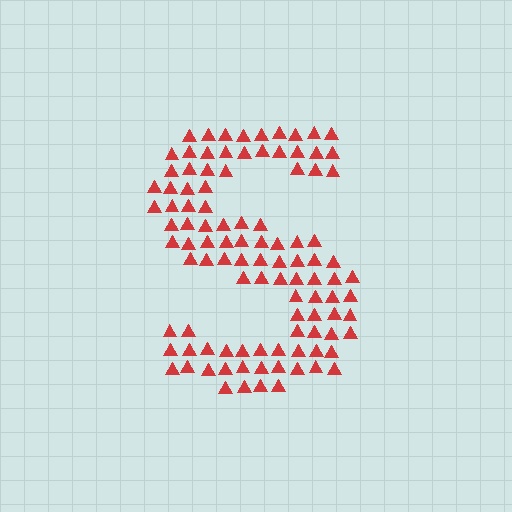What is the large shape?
The large shape is the letter S.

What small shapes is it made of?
It is made of small triangles.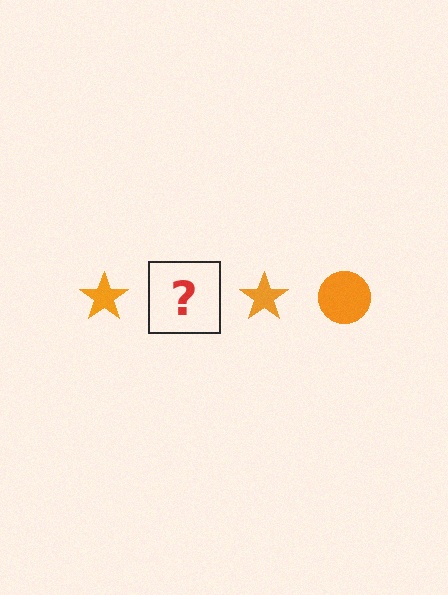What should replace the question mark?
The question mark should be replaced with an orange circle.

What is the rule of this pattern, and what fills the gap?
The rule is that the pattern cycles through star, circle shapes in orange. The gap should be filled with an orange circle.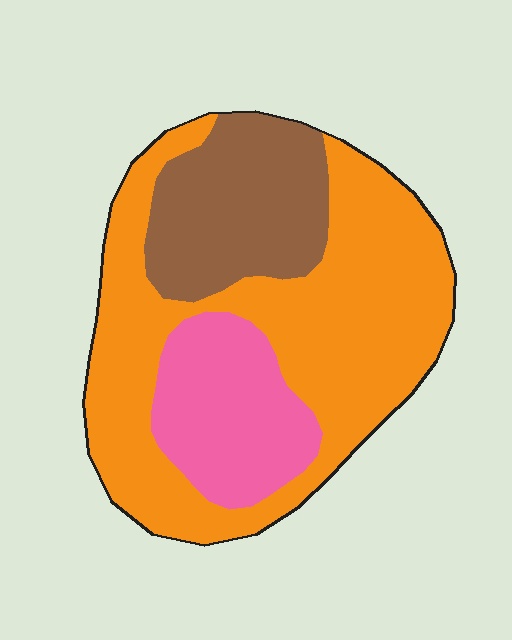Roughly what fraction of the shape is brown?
Brown covers around 25% of the shape.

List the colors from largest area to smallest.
From largest to smallest: orange, brown, pink.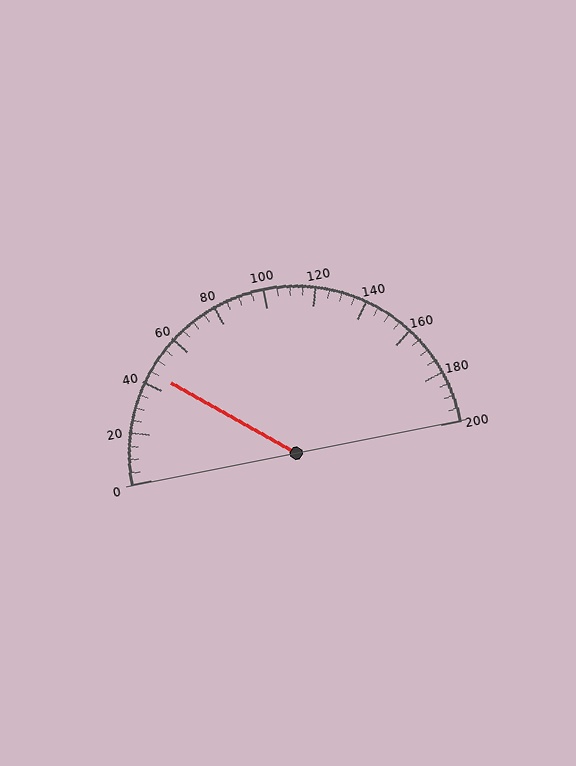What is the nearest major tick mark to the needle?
The nearest major tick mark is 40.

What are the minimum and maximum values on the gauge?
The gauge ranges from 0 to 200.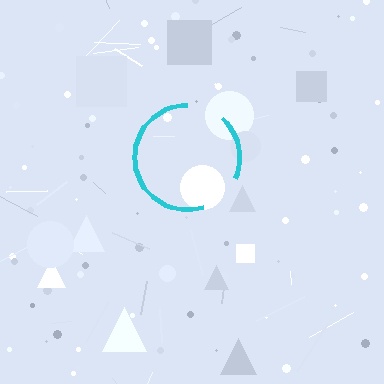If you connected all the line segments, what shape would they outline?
They would outline a circle.